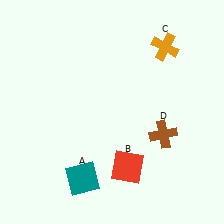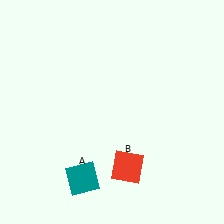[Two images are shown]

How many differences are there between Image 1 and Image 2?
There are 2 differences between the two images.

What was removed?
The orange cross (C), the brown cross (D) were removed in Image 2.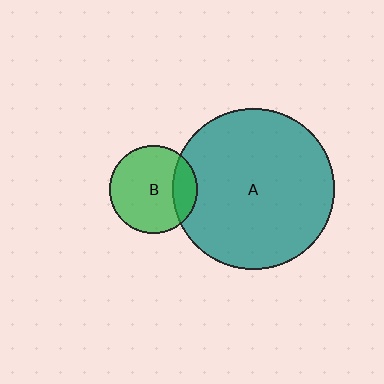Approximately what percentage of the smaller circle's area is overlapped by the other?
Approximately 20%.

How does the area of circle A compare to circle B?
Approximately 3.4 times.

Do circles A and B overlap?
Yes.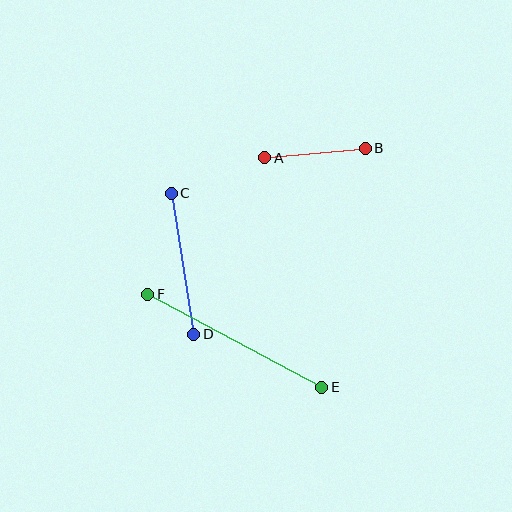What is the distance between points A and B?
The distance is approximately 101 pixels.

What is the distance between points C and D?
The distance is approximately 143 pixels.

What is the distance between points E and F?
The distance is approximately 197 pixels.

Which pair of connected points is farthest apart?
Points E and F are farthest apart.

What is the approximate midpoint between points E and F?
The midpoint is at approximately (235, 341) pixels.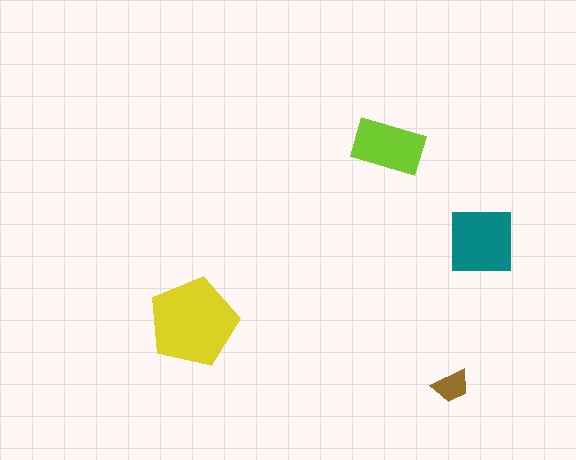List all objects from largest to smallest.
The yellow pentagon, the teal square, the lime rectangle, the brown trapezoid.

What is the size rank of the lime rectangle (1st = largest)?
3rd.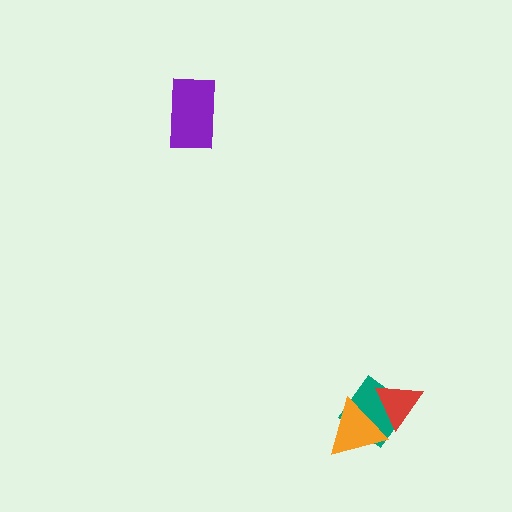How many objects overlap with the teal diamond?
2 objects overlap with the teal diamond.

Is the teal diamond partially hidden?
Yes, it is partially covered by another shape.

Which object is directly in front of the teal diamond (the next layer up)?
The orange triangle is directly in front of the teal diamond.